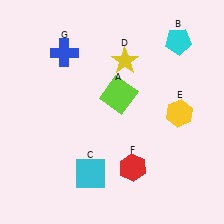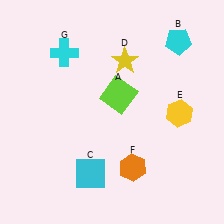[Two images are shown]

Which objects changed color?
F changed from red to orange. G changed from blue to cyan.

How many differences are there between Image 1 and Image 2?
There are 2 differences between the two images.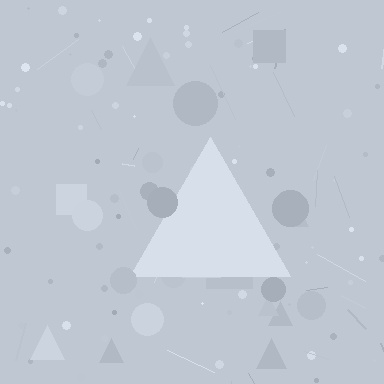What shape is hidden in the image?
A triangle is hidden in the image.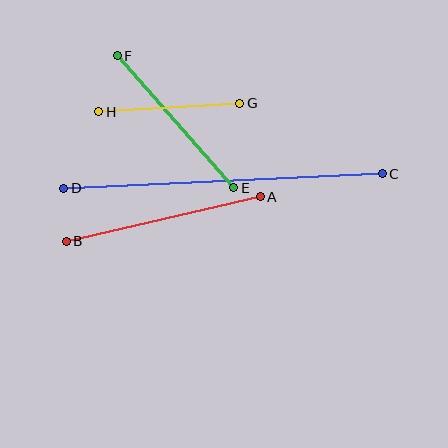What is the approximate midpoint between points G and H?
The midpoint is at approximately (169, 107) pixels.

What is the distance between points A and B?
The distance is approximately 199 pixels.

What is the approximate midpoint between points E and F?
The midpoint is at approximately (175, 122) pixels.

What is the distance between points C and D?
The distance is approximately 319 pixels.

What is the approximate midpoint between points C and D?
The midpoint is at approximately (223, 181) pixels.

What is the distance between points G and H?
The distance is approximately 142 pixels.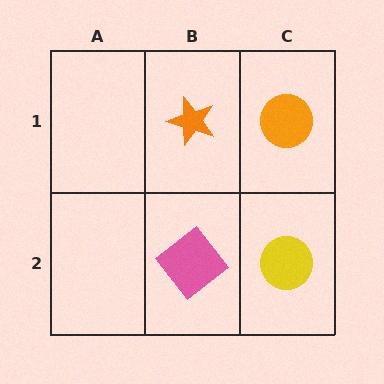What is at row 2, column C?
A yellow circle.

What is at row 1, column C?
An orange circle.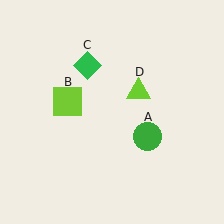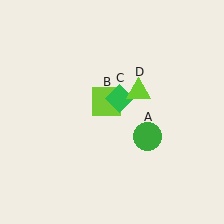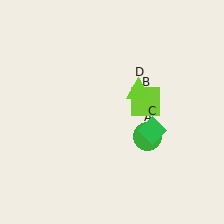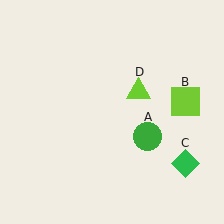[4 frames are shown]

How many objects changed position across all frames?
2 objects changed position: lime square (object B), green diamond (object C).